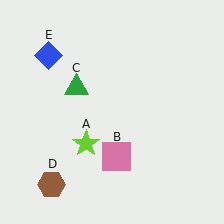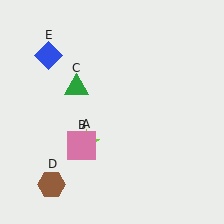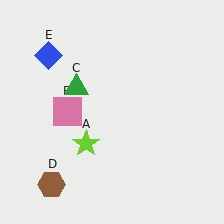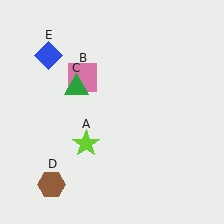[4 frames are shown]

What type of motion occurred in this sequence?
The pink square (object B) rotated clockwise around the center of the scene.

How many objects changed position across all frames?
1 object changed position: pink square (object B).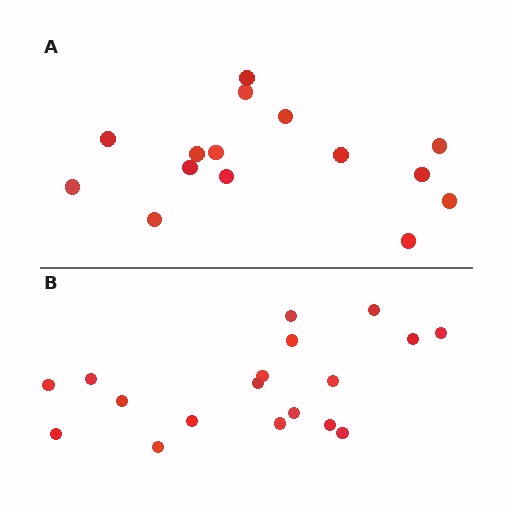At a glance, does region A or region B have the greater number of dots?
Region B (the bottom region) has more dots.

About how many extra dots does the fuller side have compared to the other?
Region B has just a few more — roughly 2 or 3 more dots than region A.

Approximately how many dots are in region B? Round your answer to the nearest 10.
About 20 dots. (The exact count is 18, which rounds to 20.)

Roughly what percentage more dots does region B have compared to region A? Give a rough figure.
About 20% more.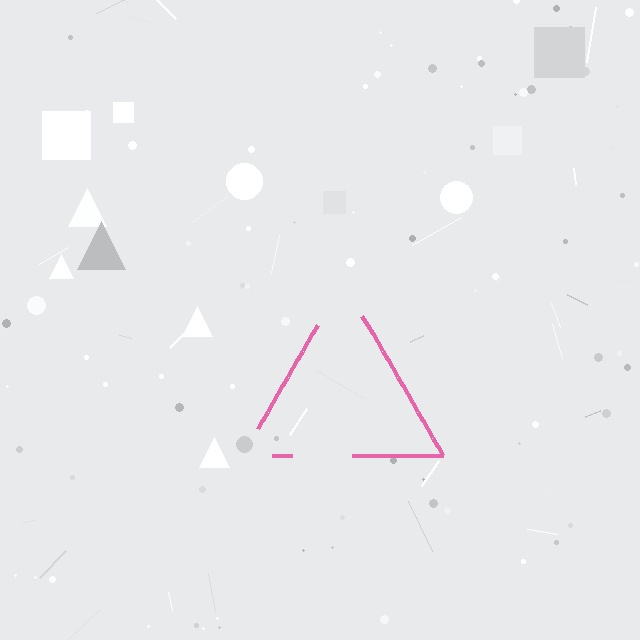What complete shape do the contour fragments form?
The contour fragments form a triangle.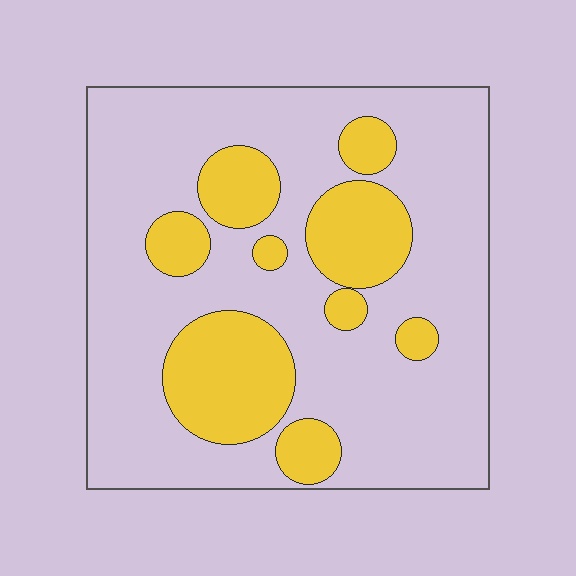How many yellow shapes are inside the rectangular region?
9.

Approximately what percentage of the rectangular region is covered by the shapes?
Approximately 25%.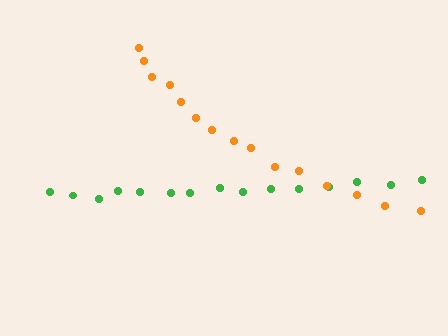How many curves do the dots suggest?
There are 2 distinct paths.